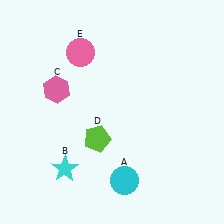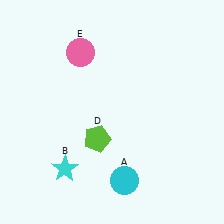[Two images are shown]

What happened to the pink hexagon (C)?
The pink hexagon (C) was removed in Image 2. It was in the top-left area of Image 1.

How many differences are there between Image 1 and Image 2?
There is 1 difference between the two images.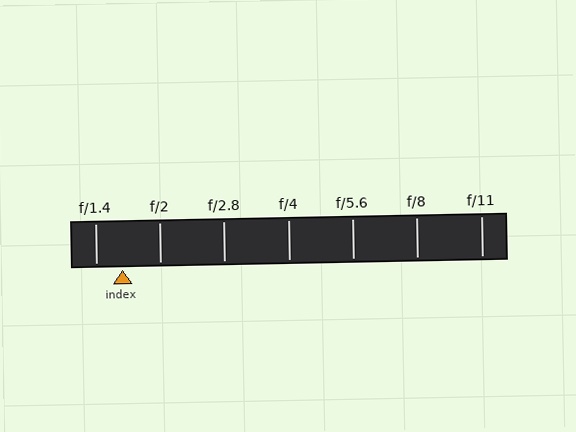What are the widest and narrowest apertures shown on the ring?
The widest aperture shown is f/1.4 and the narrowest is f/11.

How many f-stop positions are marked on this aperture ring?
There are 7 f-stop positions marked.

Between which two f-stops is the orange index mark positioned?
The index mark is between f/1.4 and f/2.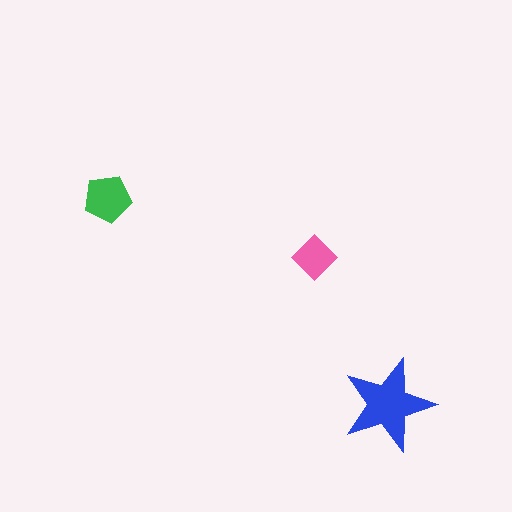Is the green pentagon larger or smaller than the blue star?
Smaller.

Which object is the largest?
The blue star.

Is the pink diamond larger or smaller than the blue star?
Smaller.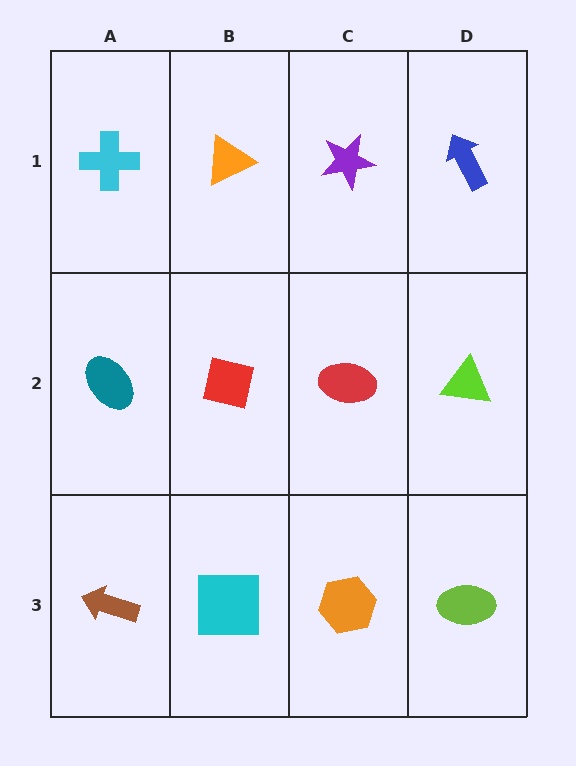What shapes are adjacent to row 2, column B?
An orange triangle (row 1, column B), a cyan square (row 3, column B), a teal ellipse (row 2, column A), a red ellipse (row 2, column C).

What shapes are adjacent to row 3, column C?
A red ellipse (row 2, column C), a cyan square (row 3, column B), a lime ellipse (row 3, column D).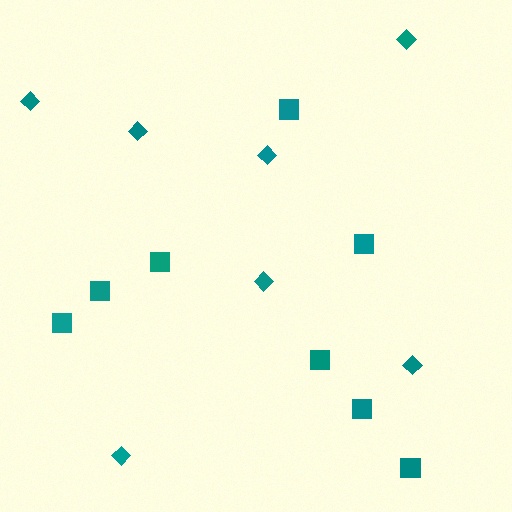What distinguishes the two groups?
There are 2 groups: one group of diamonds (7) and one group of squares (8).